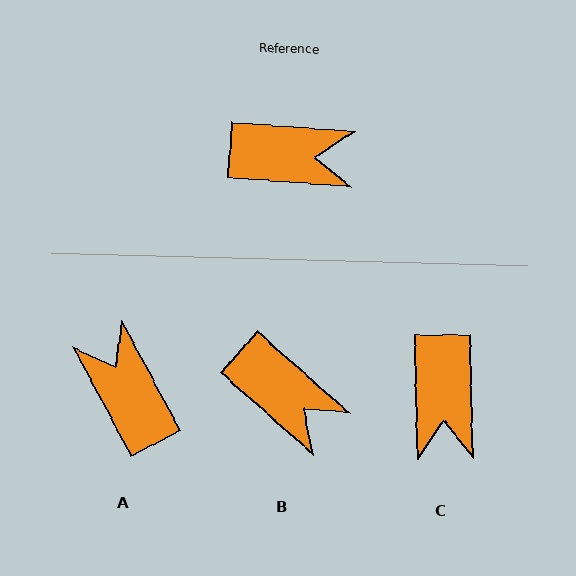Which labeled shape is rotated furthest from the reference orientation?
A, about 123 degrees away.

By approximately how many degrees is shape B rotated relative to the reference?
Approximately 37 degrees clockwise.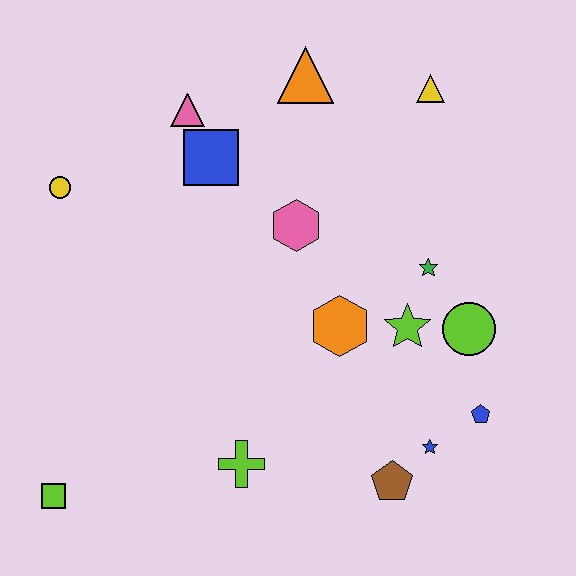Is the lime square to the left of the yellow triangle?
Yes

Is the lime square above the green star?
No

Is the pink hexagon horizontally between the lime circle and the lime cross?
Yes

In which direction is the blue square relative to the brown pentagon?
The blue square is above the brown pentagon.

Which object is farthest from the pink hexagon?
The lime square is farthest from the pink hexagon.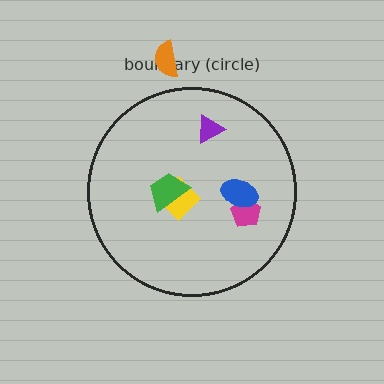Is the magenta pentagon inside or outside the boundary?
Inside.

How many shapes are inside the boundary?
5 inside, 1 outside.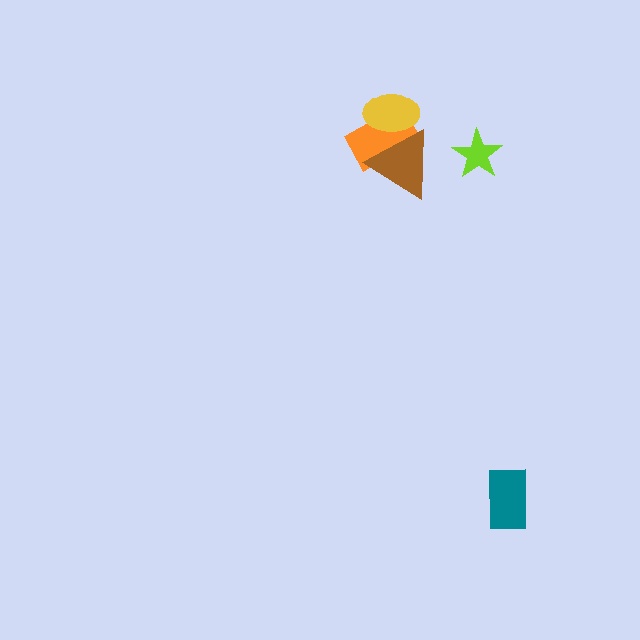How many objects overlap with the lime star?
0 objects overlap with the lime star.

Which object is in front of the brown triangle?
The yellow ellipse is in front of the brown triangle.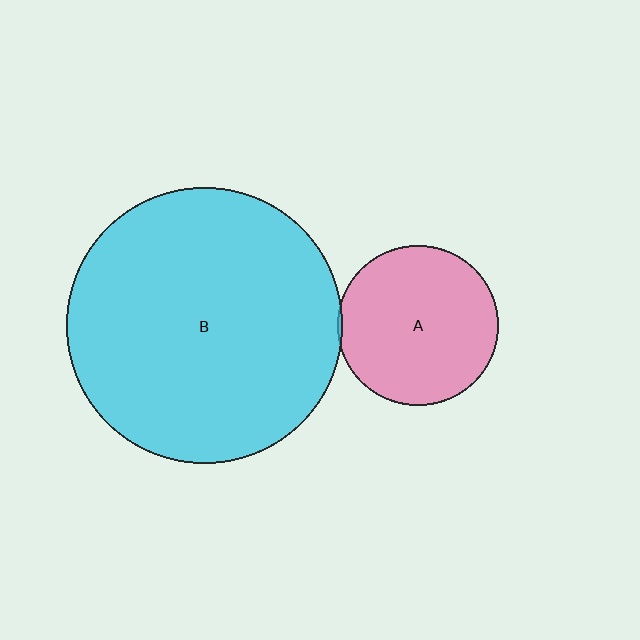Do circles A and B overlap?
Yes.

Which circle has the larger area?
Circle B (cyan).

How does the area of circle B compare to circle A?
Approximately 3.0 times.